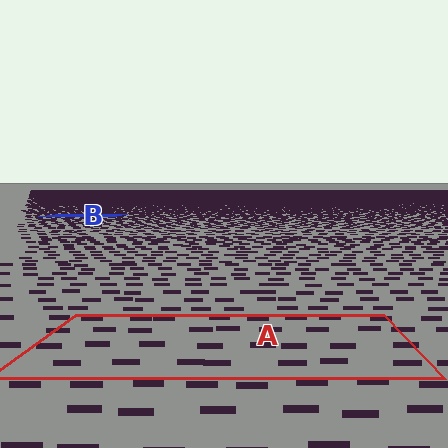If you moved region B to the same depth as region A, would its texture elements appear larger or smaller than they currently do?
They would appear larger. At a closer depth, the same texture elements are projected at a bigger on-screen size.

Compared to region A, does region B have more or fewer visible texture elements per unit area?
Region B has more texture elements per unit area — they are packed more densely because it is farther away.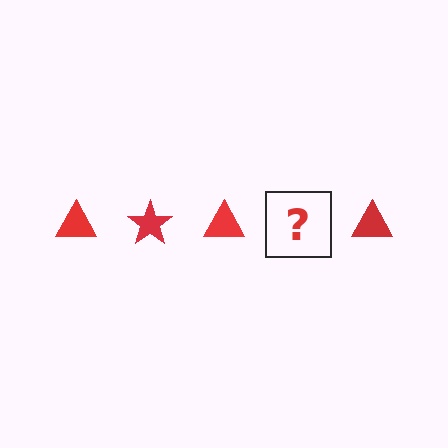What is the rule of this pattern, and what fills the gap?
The rule is that the pattern cycles through triangle, star shapes in red. The gap should be filled with a red star.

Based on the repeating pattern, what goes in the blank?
The blank should be a red star.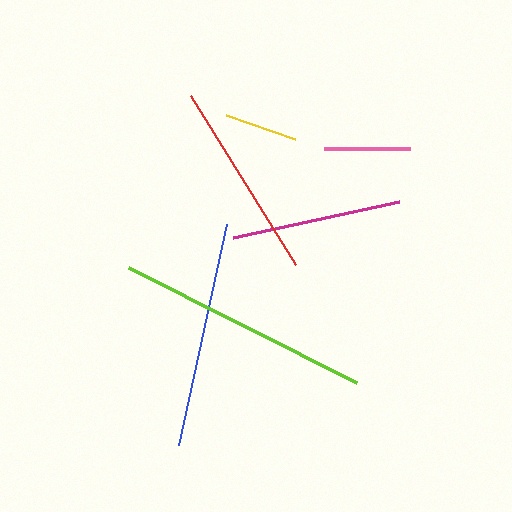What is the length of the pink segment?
The pink segment is approximately 86 pixels long.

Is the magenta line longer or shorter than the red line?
The red line is longer than the magenta line.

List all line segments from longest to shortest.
From longest to shortest: lime, blue, red, magenta, pink, yellow.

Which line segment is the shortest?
The yellow line is the shortest at approximately 73 pixels.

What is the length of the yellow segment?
The yellow segment is approximately 73 pixels long.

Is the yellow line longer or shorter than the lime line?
The lime line is longer than the yellow line.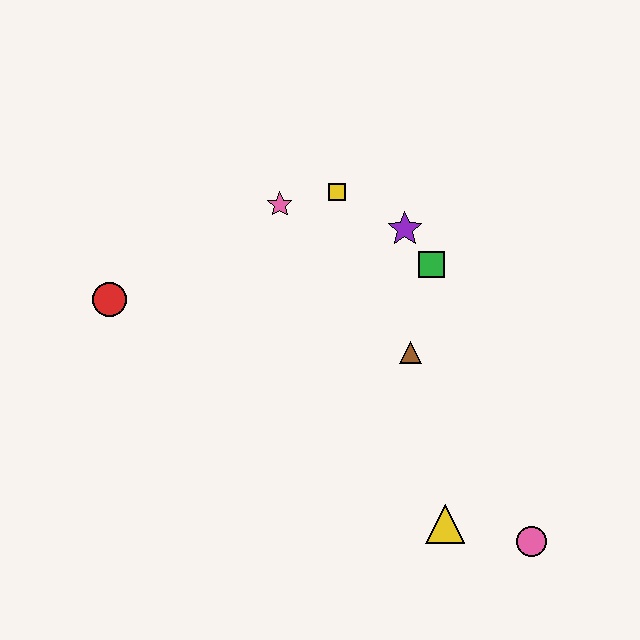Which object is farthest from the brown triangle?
The red circle is farthest from the brown triangle.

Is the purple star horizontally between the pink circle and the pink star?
Yes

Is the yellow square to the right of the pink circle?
No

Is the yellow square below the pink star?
No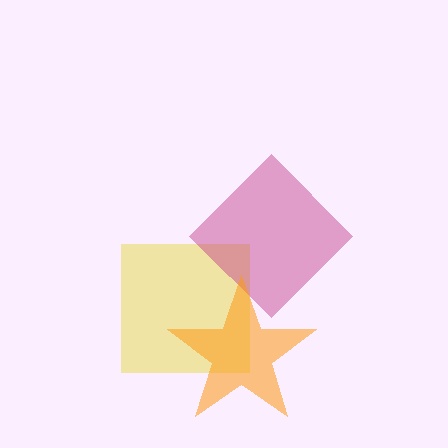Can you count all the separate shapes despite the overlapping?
Yes, there are 3 separate shapes.